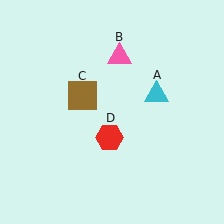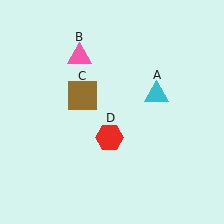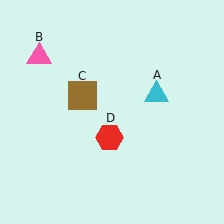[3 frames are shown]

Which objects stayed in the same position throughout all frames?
Cyan triangle (object A) and brown square (object C) and red hexagon (object D) remained stationary.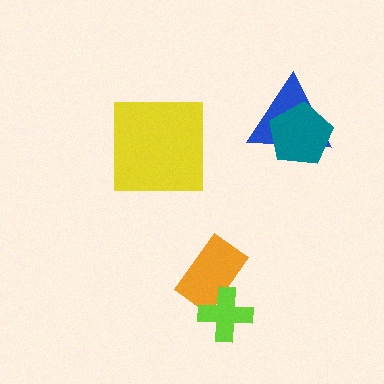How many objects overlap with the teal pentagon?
1 object overlaps with the teal pentagon.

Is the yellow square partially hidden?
No, no other shape covers it.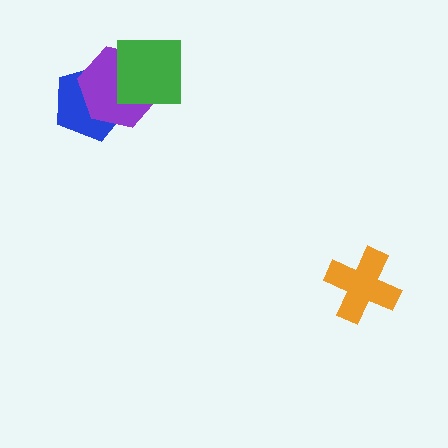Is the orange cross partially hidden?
No, no other shape covers it.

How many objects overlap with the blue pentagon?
1 object overlaps with the blue pentagon.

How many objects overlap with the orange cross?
0 objects overlap with the orange cross.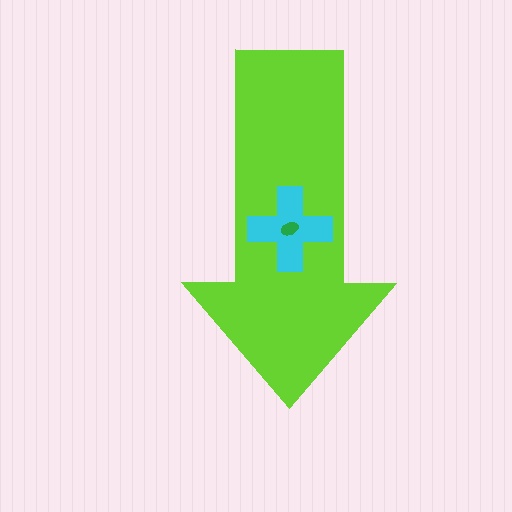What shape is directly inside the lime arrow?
The cyan cross.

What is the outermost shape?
The lime arrow.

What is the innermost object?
The green ellipse.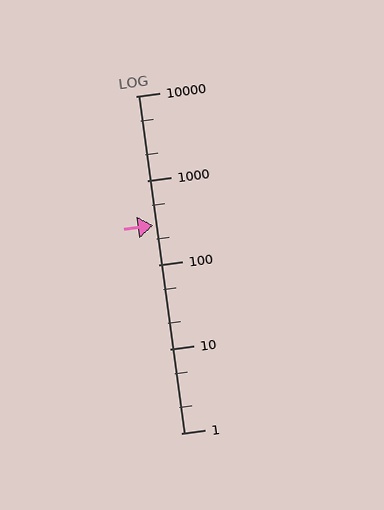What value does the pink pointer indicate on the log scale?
The pointer indicates approximately 290.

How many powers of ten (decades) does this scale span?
The scale spans 4 decades, from 1 to 10000.